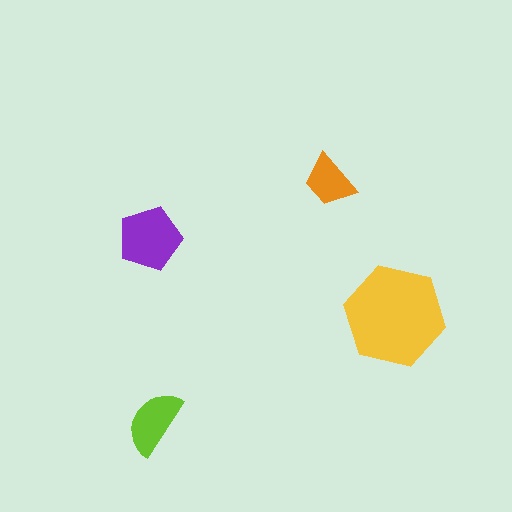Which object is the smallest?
The orange trapezoid.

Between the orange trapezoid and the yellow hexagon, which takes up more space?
The yellow hexagon.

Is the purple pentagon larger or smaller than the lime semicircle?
Larger.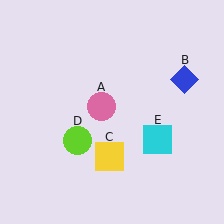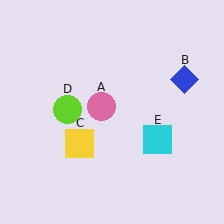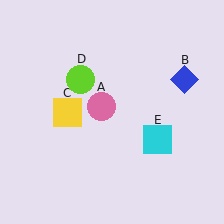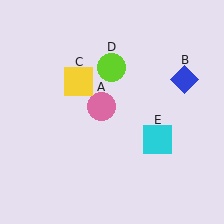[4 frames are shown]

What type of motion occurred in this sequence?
The yellow square (object C), lime circle (object D) rotated clockwise around the center of the scene.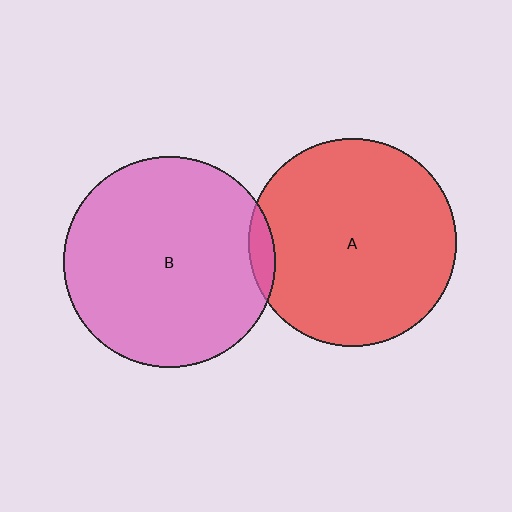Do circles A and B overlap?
Yes.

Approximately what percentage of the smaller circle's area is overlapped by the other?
Approximately 5%.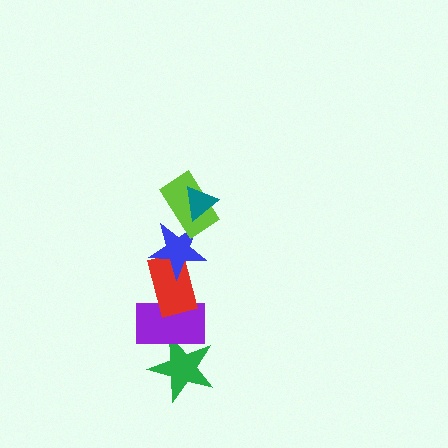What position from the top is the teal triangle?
The teal triangle is 1st from the top.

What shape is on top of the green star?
The purple rectangle is on top of the green star.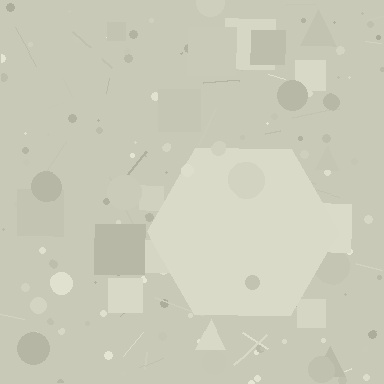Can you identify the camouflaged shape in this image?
The camouflaged shape is a hexagon.